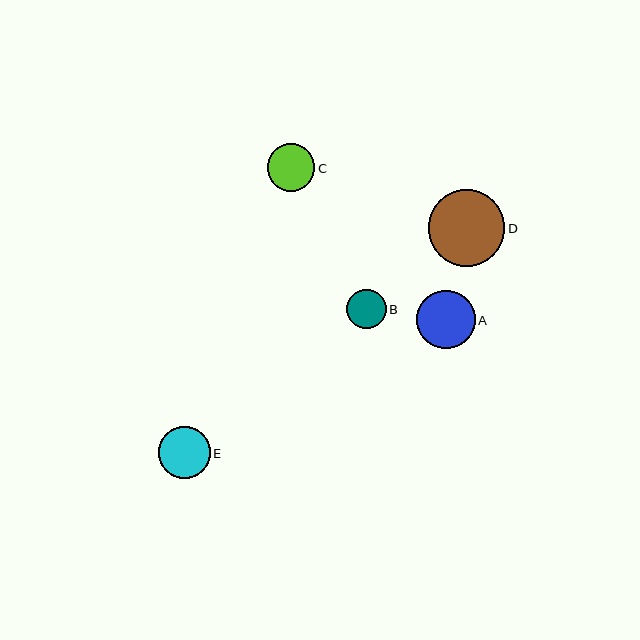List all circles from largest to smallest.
From largest to smallest: D, A, E, C, B.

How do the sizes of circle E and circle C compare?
Circle E and circle C are approximately the same size.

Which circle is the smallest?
Circle B is the smallest with a size of approximately 40 pixels.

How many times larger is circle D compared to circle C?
Circle D is approximately 1.6 times the size of circle C.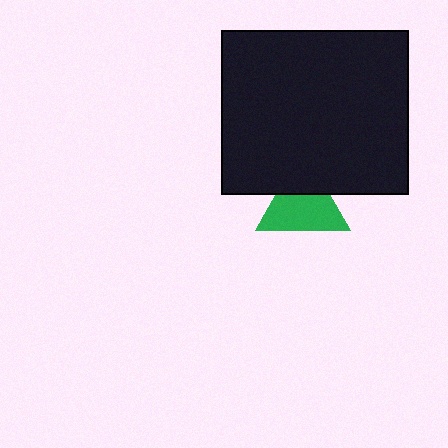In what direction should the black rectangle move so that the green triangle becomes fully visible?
The black rectangle should move up. That is the shortest direction to clear the overlap and leave the green triangle fully visible.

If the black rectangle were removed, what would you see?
You would see the complete green triangle.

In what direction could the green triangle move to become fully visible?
The green triangle could move down. That would shift it out from behind the black rectangle entirely.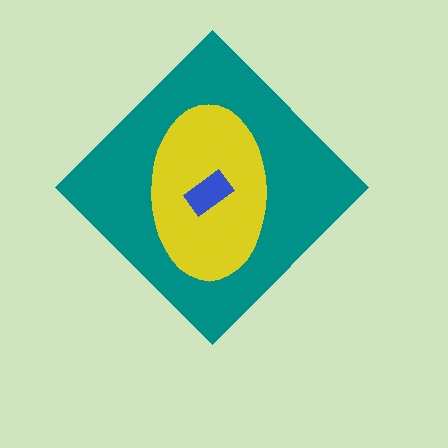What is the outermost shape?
The teal diamond.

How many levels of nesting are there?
3.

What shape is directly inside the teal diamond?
The yellow ellipse.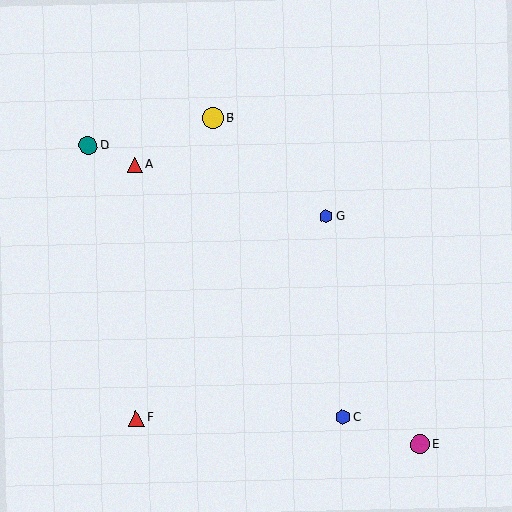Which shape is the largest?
The yellow circle (labeled B) is the largest.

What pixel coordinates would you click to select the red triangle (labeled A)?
Click at (135, 165) to select the red triangle A.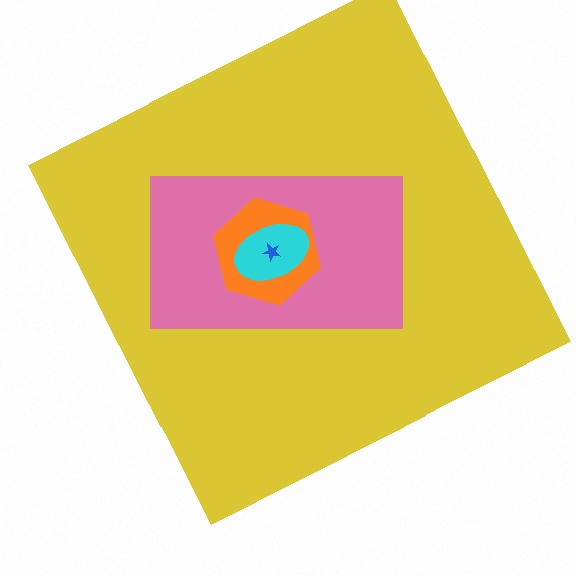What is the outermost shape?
The yellow square.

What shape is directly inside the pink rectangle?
The orange hexagon.